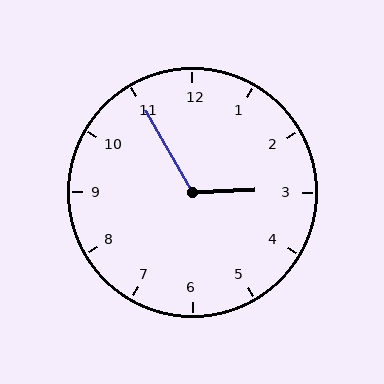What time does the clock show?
2:55.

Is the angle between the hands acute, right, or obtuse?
It is obtuse.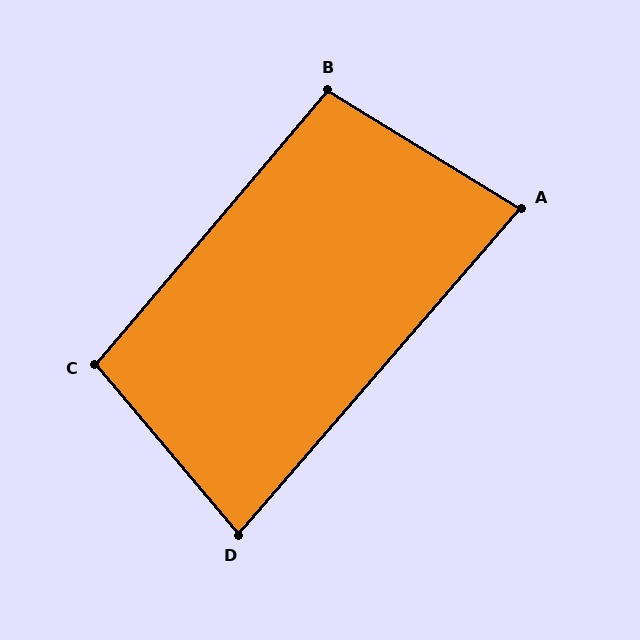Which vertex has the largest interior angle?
C, at approximately 100 degrees.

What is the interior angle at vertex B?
Approximately 99 degrees (obtuse).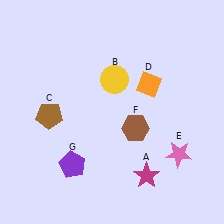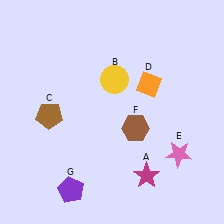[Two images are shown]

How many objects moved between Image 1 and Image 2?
1 object moved between the two images.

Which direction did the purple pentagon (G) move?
The purple pentagon (G) moved down.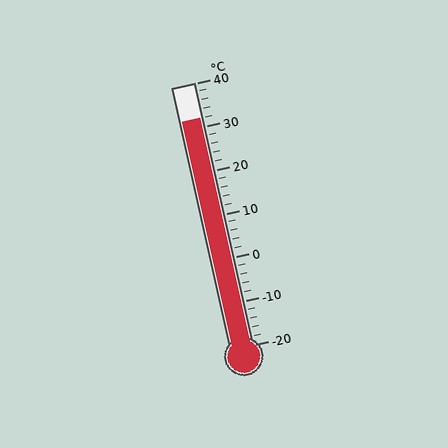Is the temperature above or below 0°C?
The temperature is above 0°C.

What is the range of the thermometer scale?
The thermometer scale ranges from -20°C to 40°C.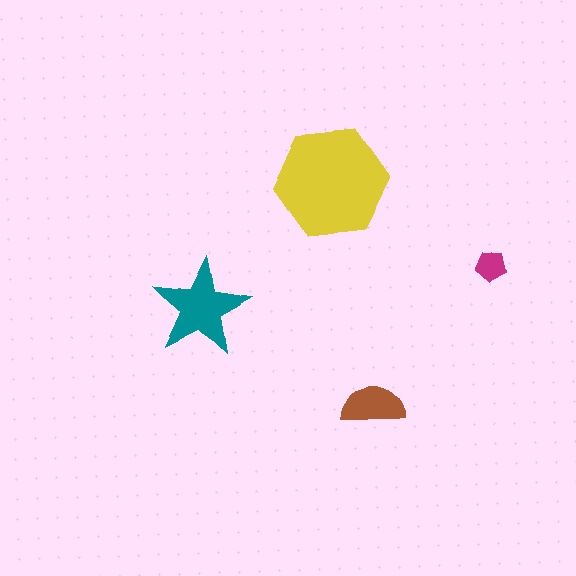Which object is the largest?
The yellow hexagon.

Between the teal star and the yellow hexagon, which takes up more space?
The yellow hexagon.